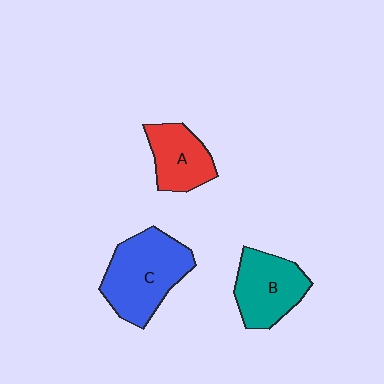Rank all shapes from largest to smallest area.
From largest to smallest: C (blue), B (teal), A (red).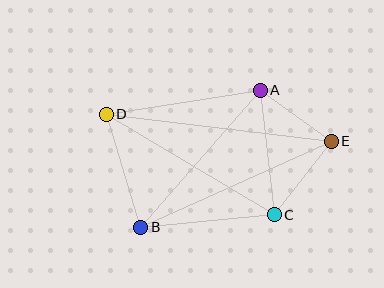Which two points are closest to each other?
Points A and E are closest to each other.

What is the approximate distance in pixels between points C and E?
The distance between C and E is approximately 93 pixels.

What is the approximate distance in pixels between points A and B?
The distance between A and B is approximately 182 pixels.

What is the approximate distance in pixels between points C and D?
The distance between C and D is approximately 195 pixels.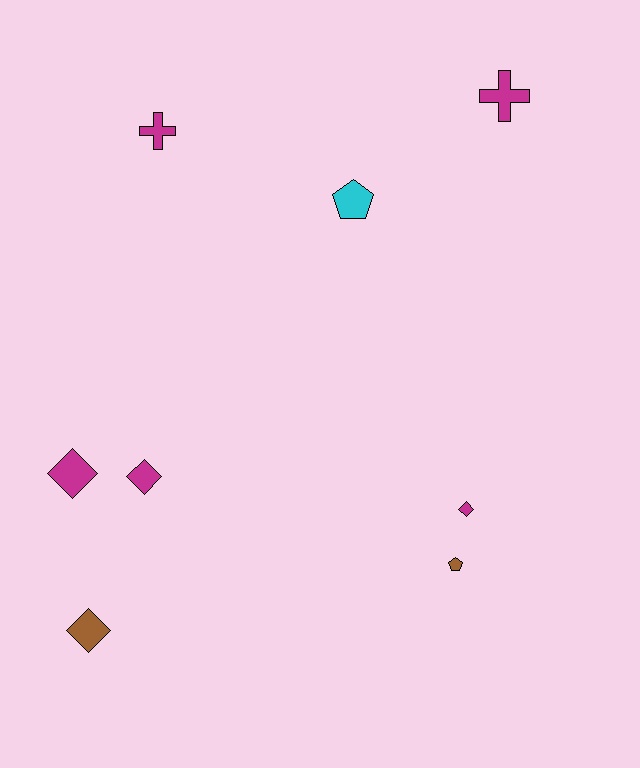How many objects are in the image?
There are 8 objects.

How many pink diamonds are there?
There are no pink diamonds.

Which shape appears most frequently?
Diamond, with 4 objects.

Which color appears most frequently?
Magenta, with 5 objects.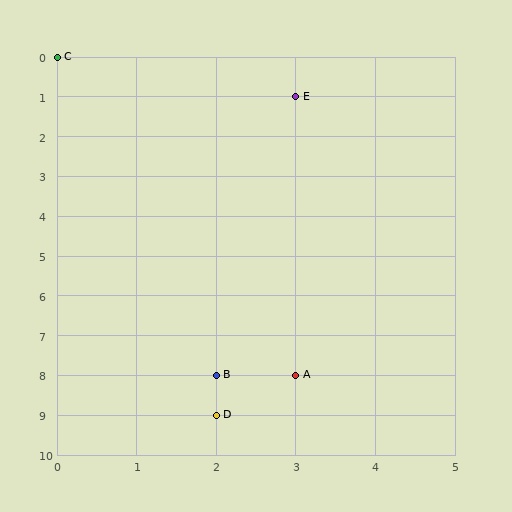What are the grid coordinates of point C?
Point C is at grid coordinates (0, 0).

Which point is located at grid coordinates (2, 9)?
Point D is at (2, 9).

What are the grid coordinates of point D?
Point D is at grid coordinates (2, 9).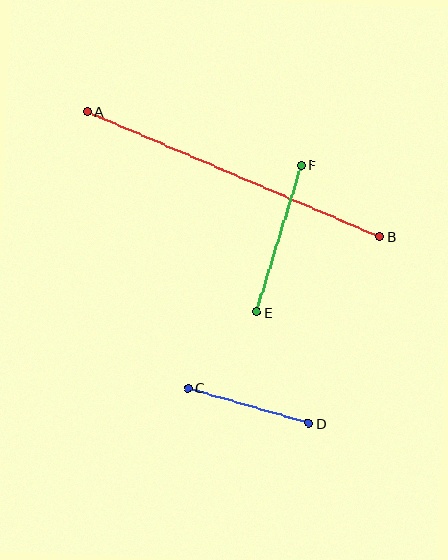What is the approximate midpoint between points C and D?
The midpoint is at approximately (248, 405) pixels.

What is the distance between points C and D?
The distance is approximately 126 pixels.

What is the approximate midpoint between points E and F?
The midpoint is at approximately (279, 238) pixels.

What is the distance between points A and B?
The distance is approximately 318 pixels.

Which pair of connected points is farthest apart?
Points A and B are farthest apart.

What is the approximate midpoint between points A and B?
The midpoint is at approximately (233, 174) pixels.